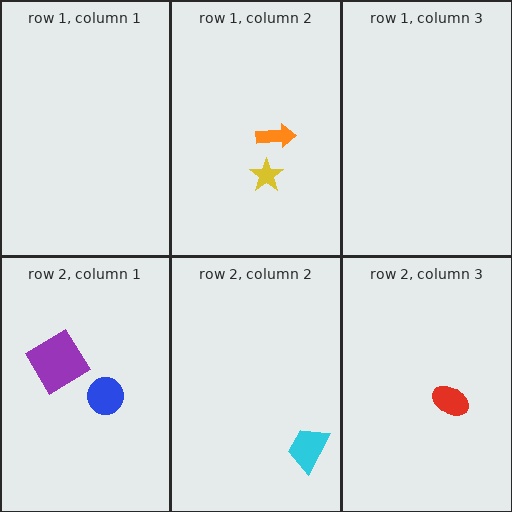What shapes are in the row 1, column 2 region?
The yellow star, the orange arrow.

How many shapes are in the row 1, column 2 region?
2.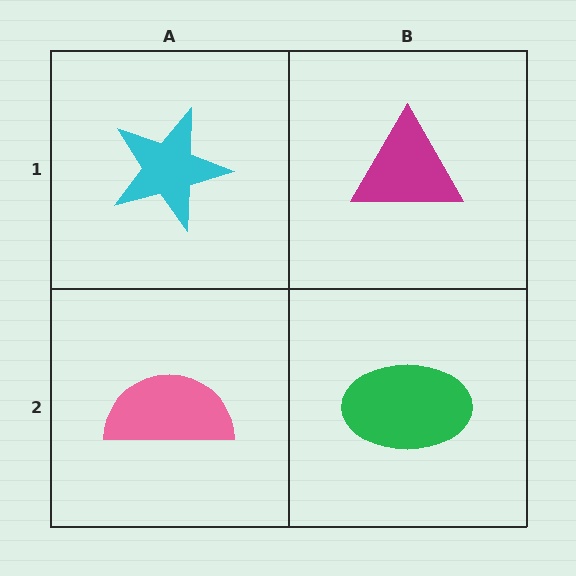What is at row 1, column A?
A cyan star.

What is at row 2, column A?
A pink semicircle.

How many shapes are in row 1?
2 shapes.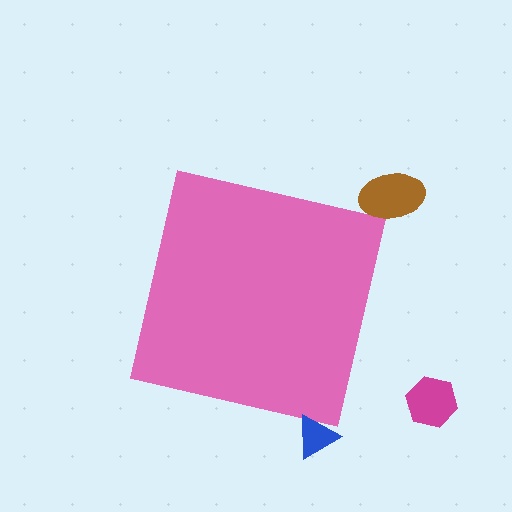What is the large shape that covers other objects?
A pink square.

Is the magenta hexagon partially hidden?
No, the magenta hexagon is fully visible.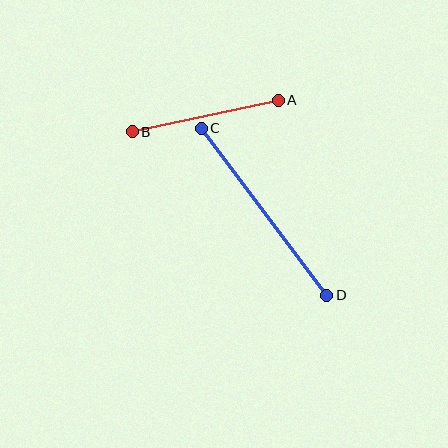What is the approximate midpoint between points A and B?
The midpoint is at approximately (205, 116) pixels.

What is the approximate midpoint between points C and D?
The midpoint is at approximately (264, 212) pixels.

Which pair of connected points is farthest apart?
Points C and D are farthest apart.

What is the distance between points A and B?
The distance is approximately 150 pixels.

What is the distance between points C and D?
The distance is approximately 209 pixels.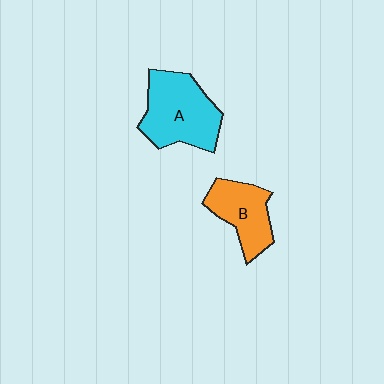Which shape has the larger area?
Shape A (cyan).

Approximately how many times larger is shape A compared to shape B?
Approximately 1.4 times.